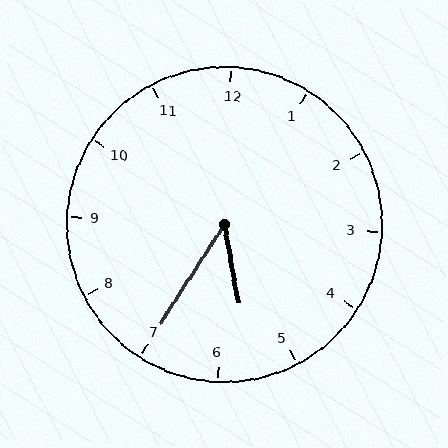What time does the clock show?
5:35.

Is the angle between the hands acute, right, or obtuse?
It is acute.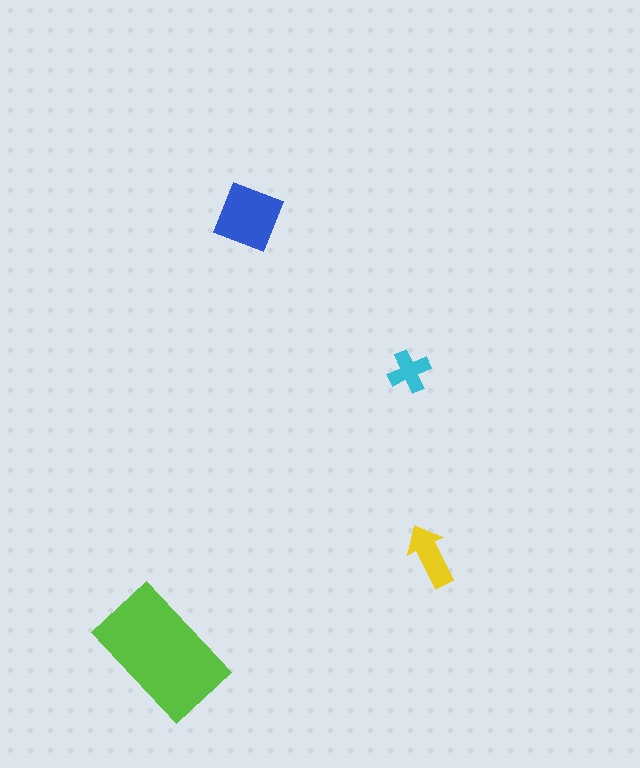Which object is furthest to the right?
The yellow arrow is rightmost.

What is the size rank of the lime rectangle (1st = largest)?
1st.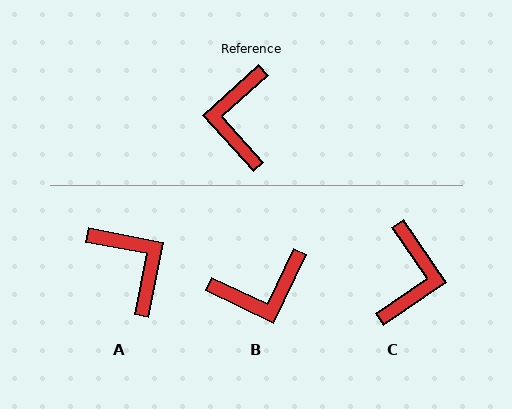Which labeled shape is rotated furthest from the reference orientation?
C, about 172 degrees away.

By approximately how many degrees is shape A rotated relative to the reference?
Approximately 143 degrees clockwise.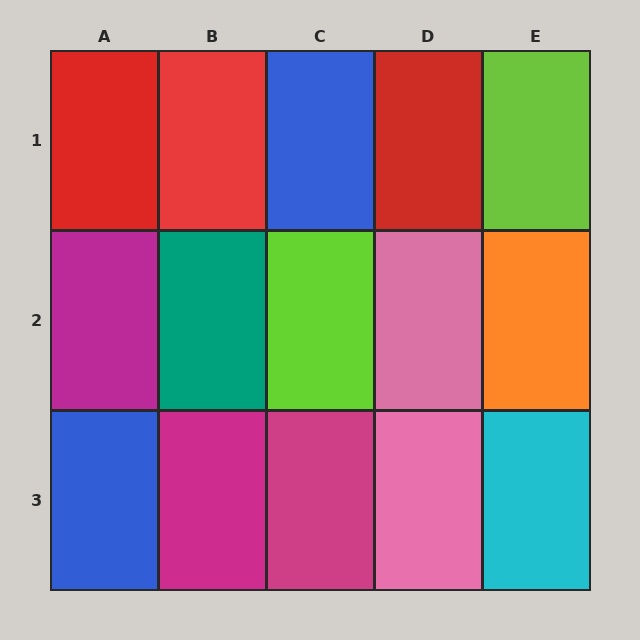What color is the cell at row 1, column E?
Lime.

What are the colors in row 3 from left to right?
Blue, magenta, magenta, pink, cyan.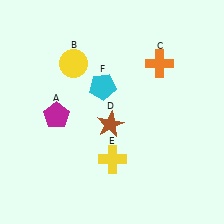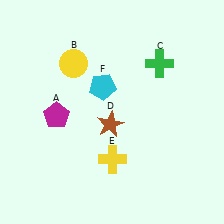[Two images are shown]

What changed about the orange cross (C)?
In Image 1, C is orange. In Image 2, it changed to green.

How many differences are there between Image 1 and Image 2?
There is 1 difference between the two images.